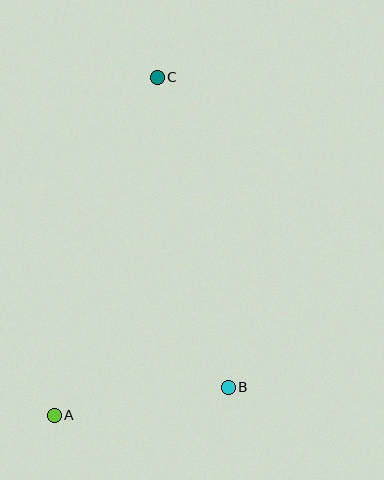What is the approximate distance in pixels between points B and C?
The distance between B and C is approximately 318 pixels.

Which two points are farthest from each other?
Points A and C are farthest from each other.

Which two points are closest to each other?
Points A and B are closest to each other.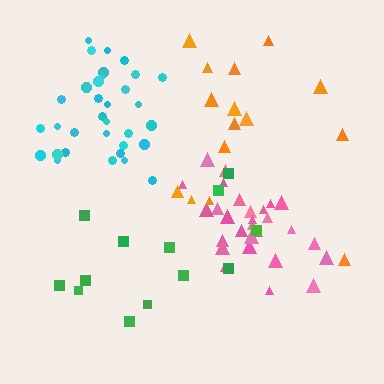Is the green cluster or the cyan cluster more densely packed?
Cyan.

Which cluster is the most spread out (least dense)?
Orange.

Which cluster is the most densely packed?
Pink.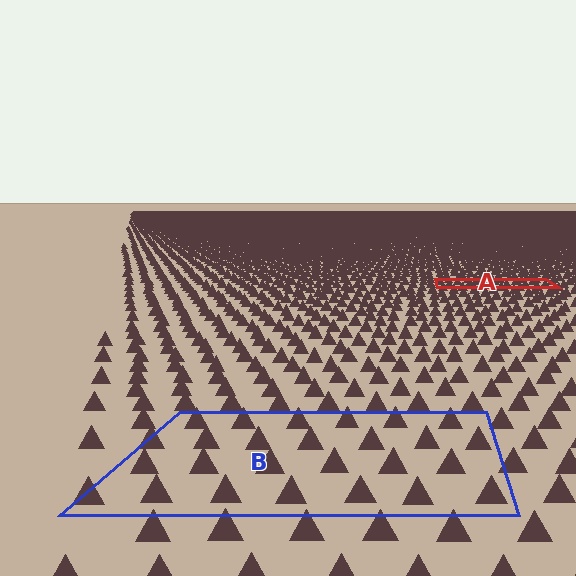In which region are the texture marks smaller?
The texture marks are smaller in region A, because it is farther away.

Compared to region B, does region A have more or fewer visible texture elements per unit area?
Region A has more texture elements per unit area — they are packed more densely because it is farther away.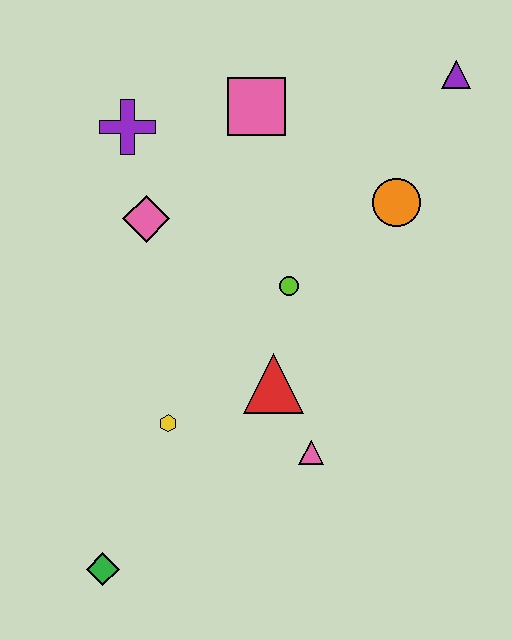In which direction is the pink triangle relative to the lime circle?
The pink triangle is below the lime circle.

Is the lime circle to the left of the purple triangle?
Yes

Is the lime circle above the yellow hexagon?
Yes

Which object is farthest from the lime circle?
The green diamond is farthest from the lime circle.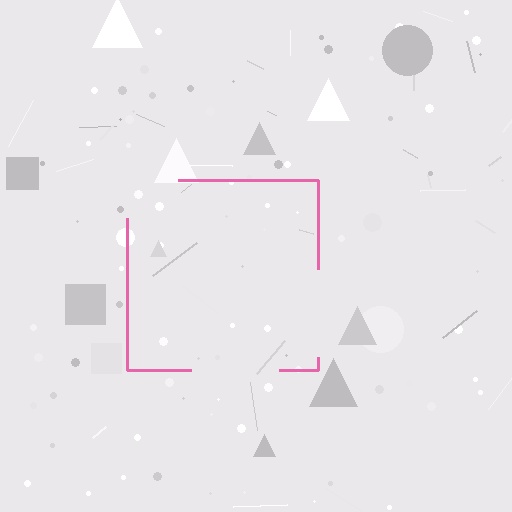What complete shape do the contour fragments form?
The contour fragments form a square.